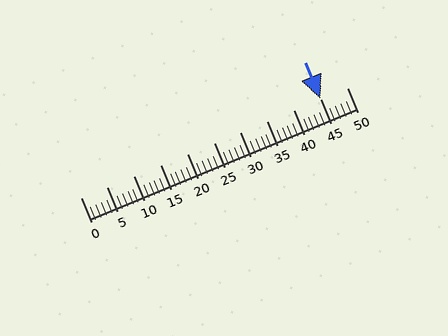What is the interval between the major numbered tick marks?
The major tick marks are spaced 5 units apart.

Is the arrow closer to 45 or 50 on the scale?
The arrow is closer to 45.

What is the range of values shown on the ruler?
The ruler shows values from 0 to 50.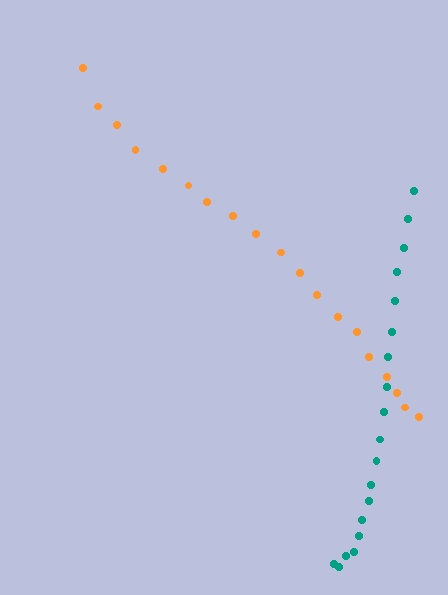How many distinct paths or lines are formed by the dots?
There are 2 distinct paths.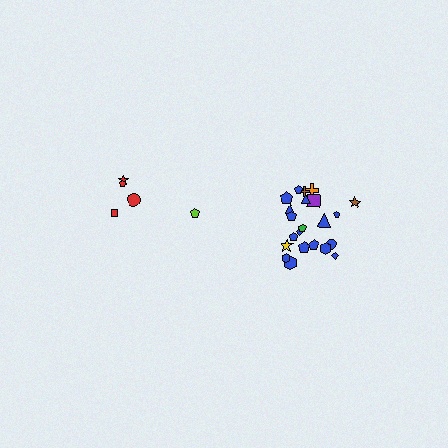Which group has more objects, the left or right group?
The right group.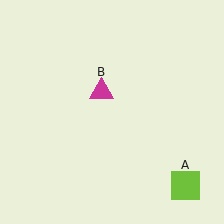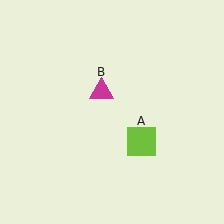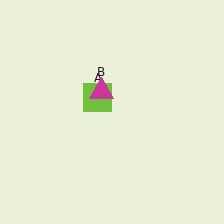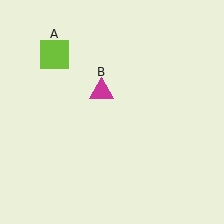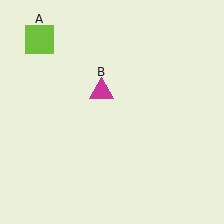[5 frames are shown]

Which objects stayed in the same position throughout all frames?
Magenta triangle (object B) remained stationary.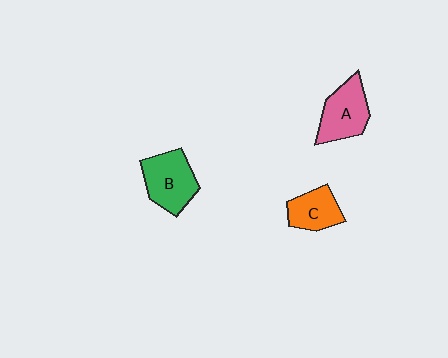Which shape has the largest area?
Shape B (green).